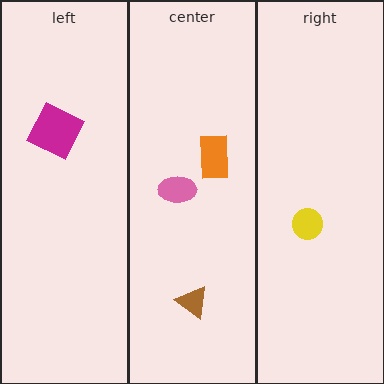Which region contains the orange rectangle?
The center region.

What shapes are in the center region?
The brown triangle, the orange rectangle, the pink ellipse.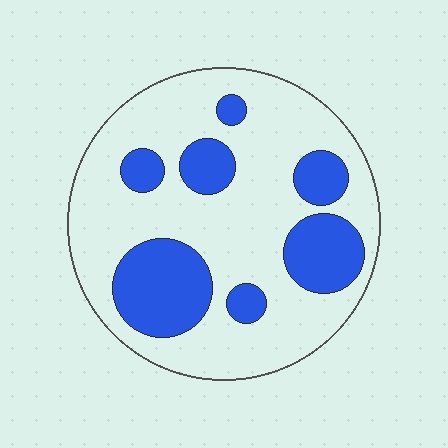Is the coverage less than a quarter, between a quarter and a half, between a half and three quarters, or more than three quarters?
Between a quarter and a half.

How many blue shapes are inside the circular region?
7.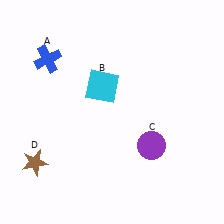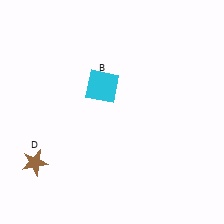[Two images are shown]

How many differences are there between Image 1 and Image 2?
There are 2 differences between the two images.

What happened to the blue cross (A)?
The blue cross (A) was removed in Image 2. It was in the top-left area of Image 1.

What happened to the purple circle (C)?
The purple circle (C) was removed in Image 2. It was in the bottom-right area of Image 1.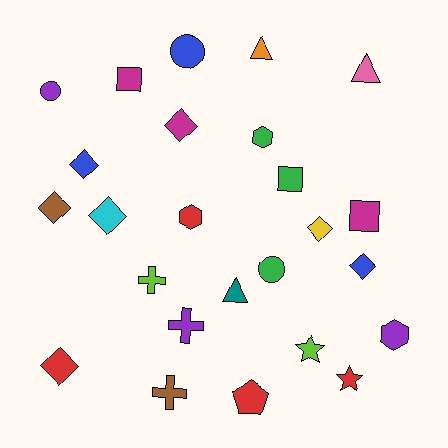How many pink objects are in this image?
There is 1 pink object.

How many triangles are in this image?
There are 3 triangles.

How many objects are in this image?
There are 25 objects.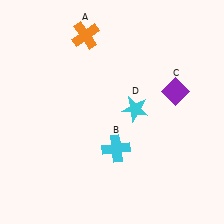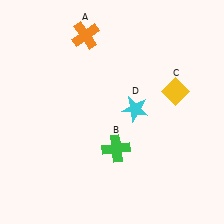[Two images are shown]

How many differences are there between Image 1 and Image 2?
There are 2 differences between the two images.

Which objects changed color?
B changed from cyan to green. C changed from purple to yellow.